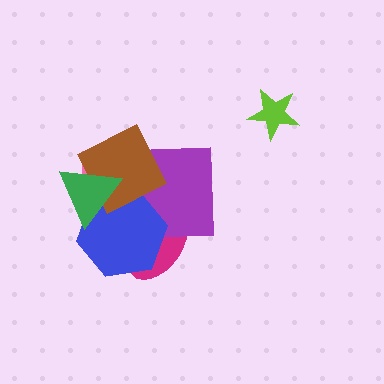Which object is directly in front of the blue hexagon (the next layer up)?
The brown diamond is directly in front of the blue hexagon.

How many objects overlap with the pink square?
5 objects overlap with the pink square.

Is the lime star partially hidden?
No, no other shape covers it.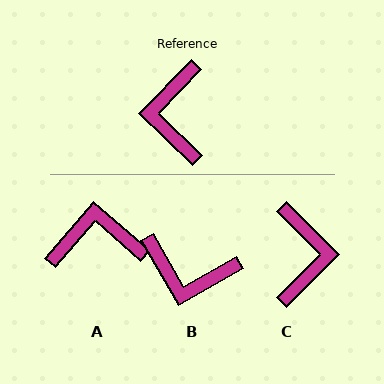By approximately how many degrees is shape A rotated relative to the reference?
Approximately 87 degrees clockwise.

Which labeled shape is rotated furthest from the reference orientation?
C, about 179 degrees away.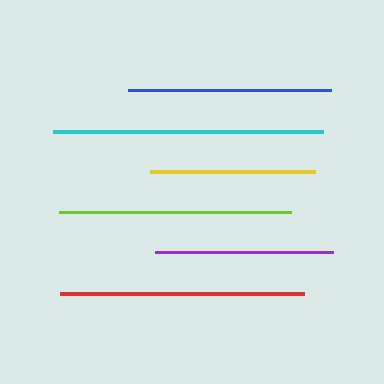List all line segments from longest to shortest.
From longest to shortest: cyan, red, lime, blue, purple, yellow.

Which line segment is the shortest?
The yellow line is the shortest at approximately 165 pixels.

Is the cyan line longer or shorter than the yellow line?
The cyan line is longer than the yellow line.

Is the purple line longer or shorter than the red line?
The red line is longer than the purple line.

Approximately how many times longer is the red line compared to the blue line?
The red line is approximately 1.2 times the length of the blue line.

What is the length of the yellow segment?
The yellow segment is approximately 165 pixels long.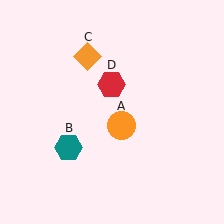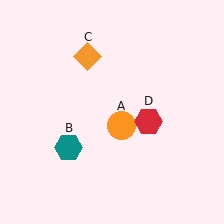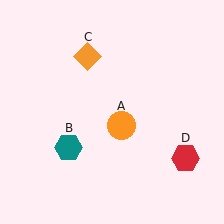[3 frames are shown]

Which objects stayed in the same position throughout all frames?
Orange circle (object A) and teal hexagon (object B) and orange diamond (object C) remained stationary.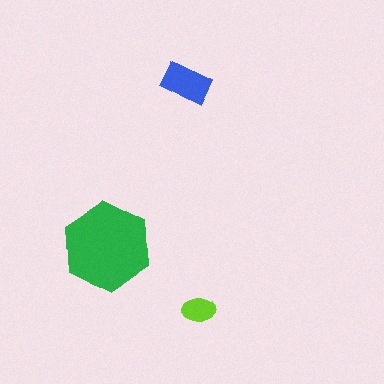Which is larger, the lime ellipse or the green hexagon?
The green hexagon.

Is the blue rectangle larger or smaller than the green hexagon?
Smaller.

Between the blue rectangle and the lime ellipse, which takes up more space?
The blue rectangle.